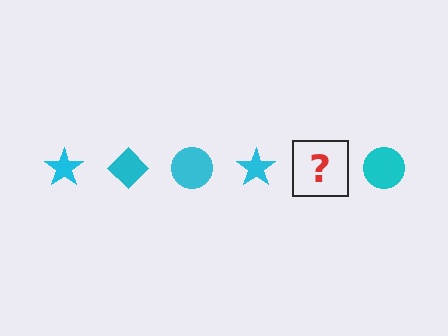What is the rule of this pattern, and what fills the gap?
The rule is that the pattern cycles through star, diamond, circle shapes in cyan. The gap should be filled with a cyan diamond.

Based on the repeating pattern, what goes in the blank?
The blank should be a cyan diamond.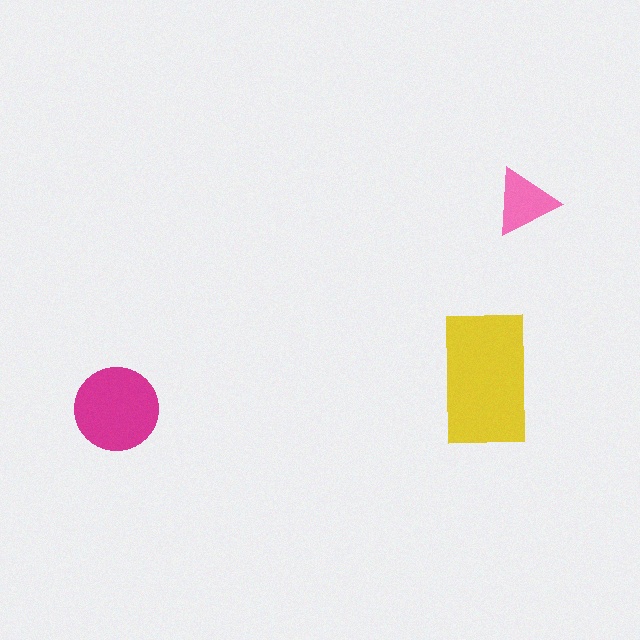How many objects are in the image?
There are 3 objects in the image.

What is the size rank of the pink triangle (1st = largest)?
3rd.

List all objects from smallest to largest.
The pink triangle, the magenta circle, the yellow rectangle.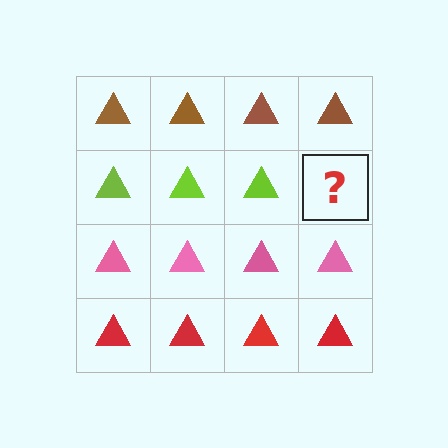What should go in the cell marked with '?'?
The missing cell should contain a lime triangle.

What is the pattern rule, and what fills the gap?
The rule is that each row has a consistent color. The gap should be filled with a lime triangle.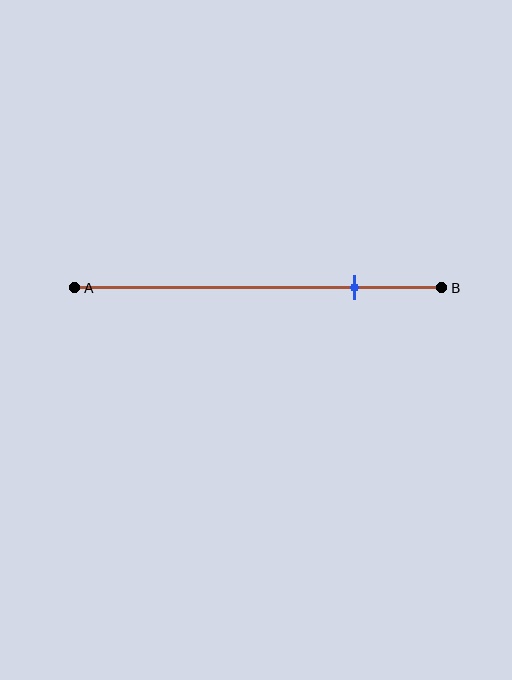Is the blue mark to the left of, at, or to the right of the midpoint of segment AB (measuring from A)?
The blue mark is to the right of the midpoint of segment AB.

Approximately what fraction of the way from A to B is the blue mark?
The blue mark is approximately 75% of the way from A to B.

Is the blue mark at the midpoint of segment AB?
No, the mark is at about 75% from A, not at the 50% midpoint.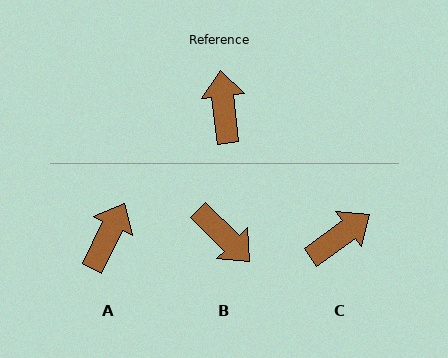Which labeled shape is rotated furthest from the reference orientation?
B, about 141 degrees away.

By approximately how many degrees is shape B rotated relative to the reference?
Approximately 141 degrees clockwise.